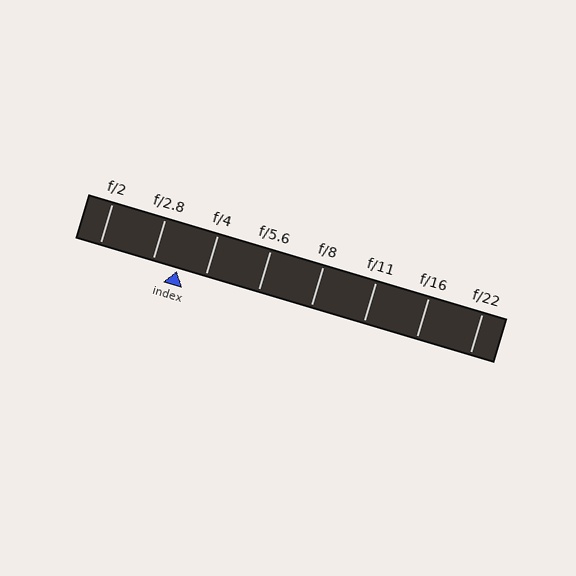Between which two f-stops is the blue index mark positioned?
The index mark is between f/2.8 and f/4.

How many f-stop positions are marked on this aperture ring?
There are 8 f-stop positions marked.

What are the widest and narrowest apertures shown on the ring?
The widest aperture shown is f/2 and the narrowest is f/22.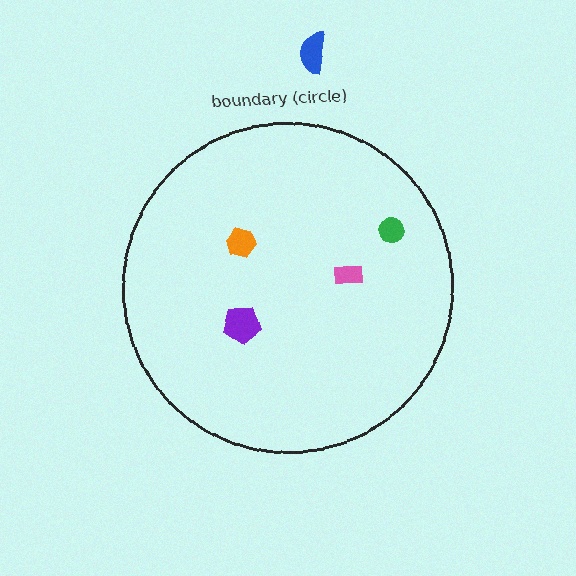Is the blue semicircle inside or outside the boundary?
Outside.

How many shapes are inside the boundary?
4 inside, 1 outside.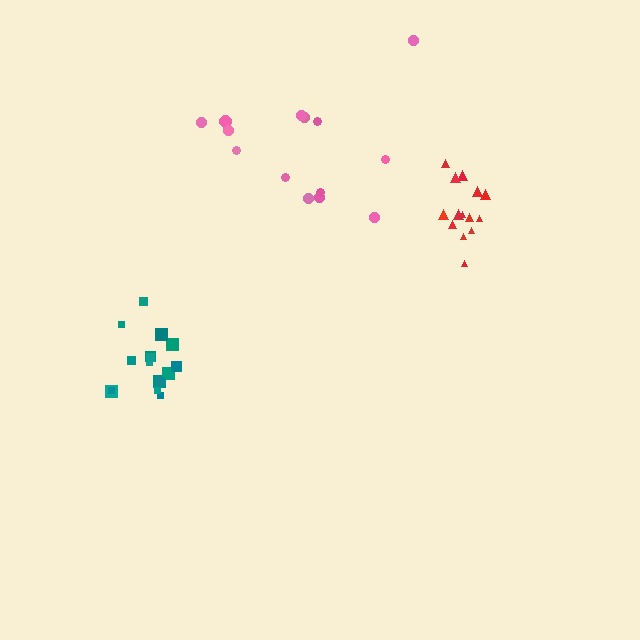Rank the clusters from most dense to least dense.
red, teal, pink.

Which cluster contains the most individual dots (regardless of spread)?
Teal (16).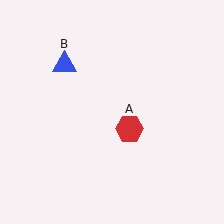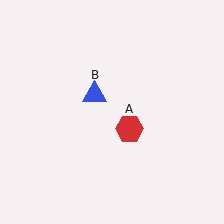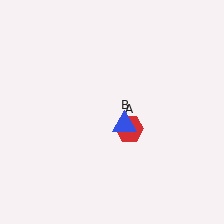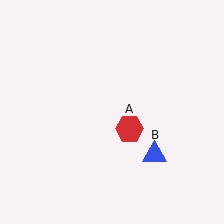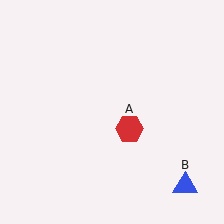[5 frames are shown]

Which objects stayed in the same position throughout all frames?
Red hexagon (object A) remained stationary.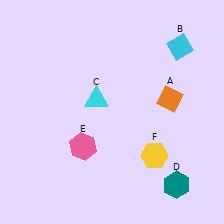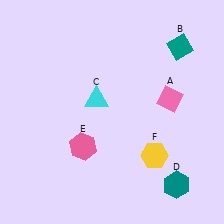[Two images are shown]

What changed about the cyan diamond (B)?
In Image 1, B is cyan. In Image 2, it changed to teal.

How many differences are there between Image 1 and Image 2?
There are 2 differences between the two images.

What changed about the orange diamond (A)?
In Image 1, A is orange. In Image 2, it changed to pink.